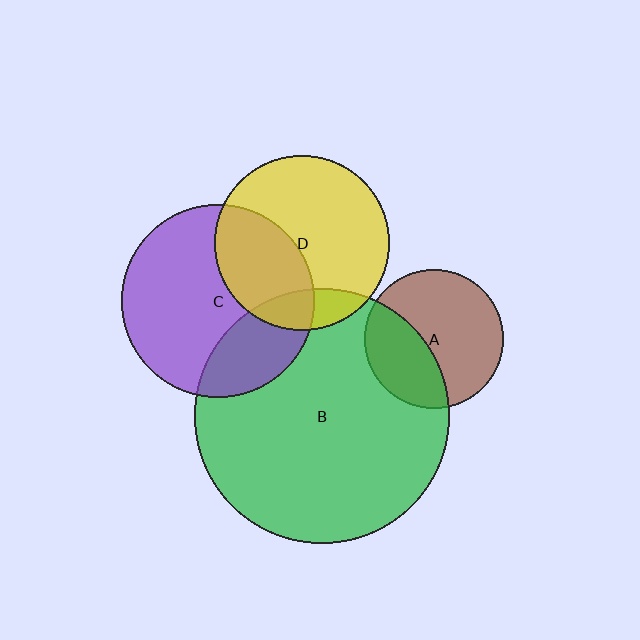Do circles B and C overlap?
Yes.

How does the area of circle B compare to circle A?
Approximately 3.4 times.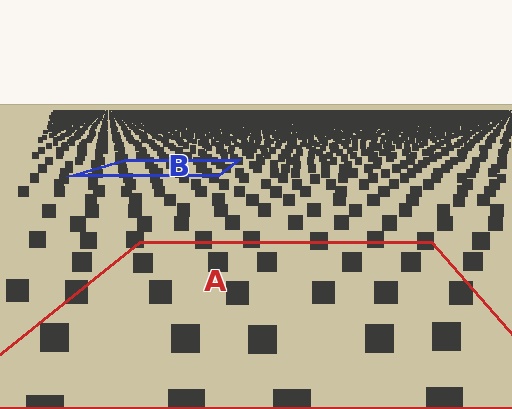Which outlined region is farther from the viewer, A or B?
Region B is farther from the viewer — the texture elements inside it appear smaller and more densely packed.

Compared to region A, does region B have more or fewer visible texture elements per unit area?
Region B has more texture elements per unit area — they are packed more densely because it is farther away.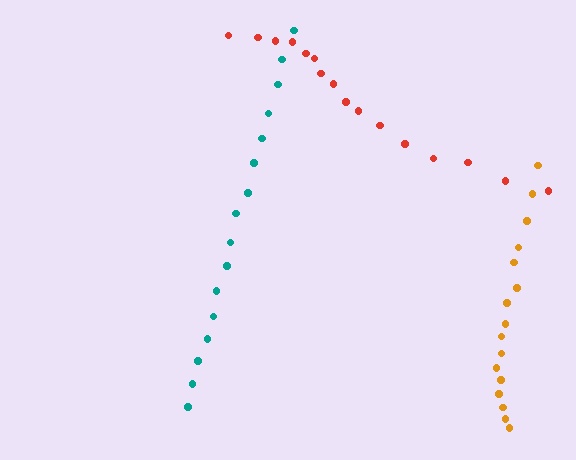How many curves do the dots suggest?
There are 3 distinct paths.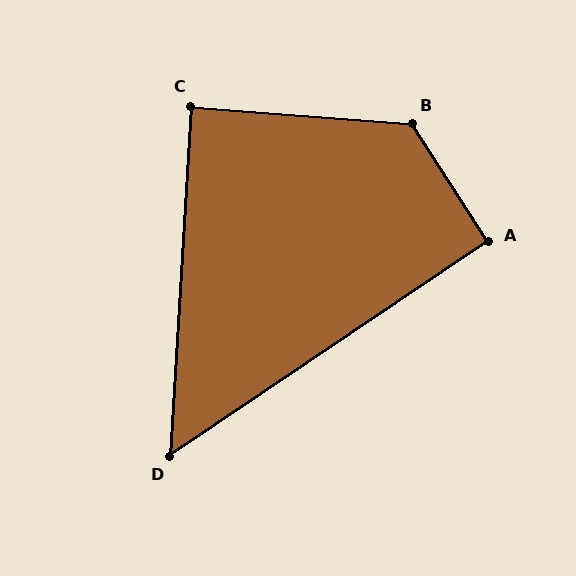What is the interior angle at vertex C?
Approximately 89 degrees (approximately right).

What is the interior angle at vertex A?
Approximately 91 degrees (approximately right).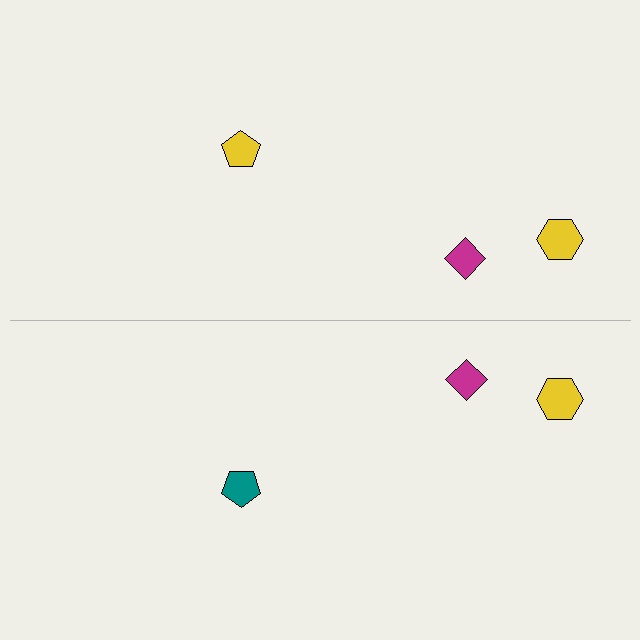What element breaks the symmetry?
The teal pentagon on the bottom side breaks the symmetry — its mirror counterpart is yellow.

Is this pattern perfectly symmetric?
No, the pattern is not perfectly symmetric. The teal pentagon on the bottom side breaks the symmetry — its mirror counterpart is yellow.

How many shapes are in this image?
There are 6 shapes in this image.